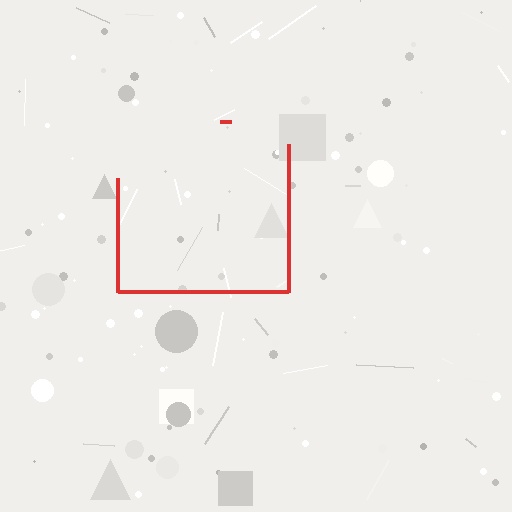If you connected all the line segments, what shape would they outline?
They would outline a square.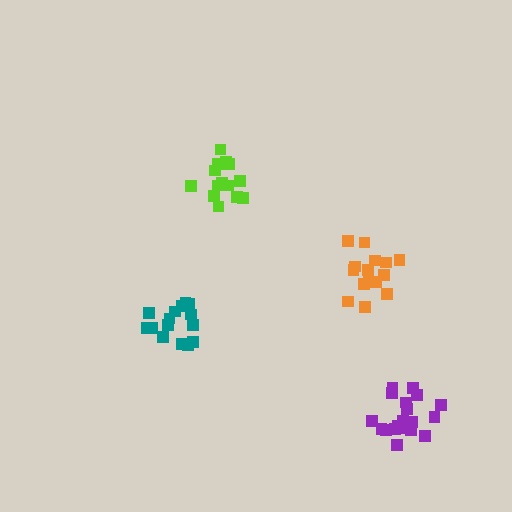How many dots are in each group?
Group 1: 14 dots, Group 2: 15 dots, Group 3: 19 dots, Group 4: 15 dots (63 total).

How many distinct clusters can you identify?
There are 4 distinct clusters.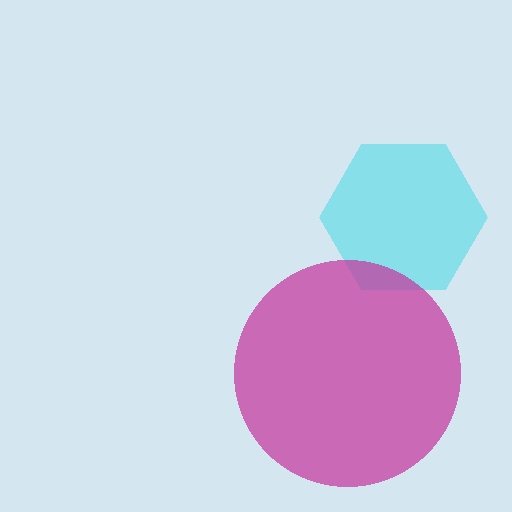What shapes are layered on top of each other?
The layered shapes are: a cyan hexagon, a magenta circle.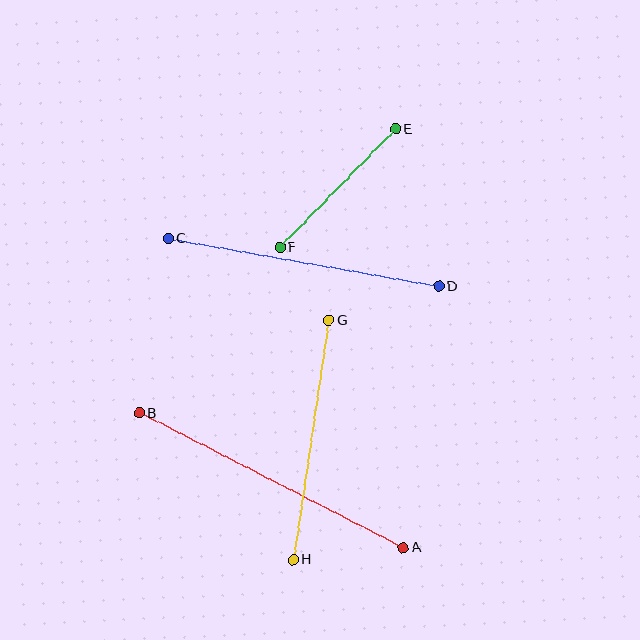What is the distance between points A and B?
The distance is approximately 296 pixels.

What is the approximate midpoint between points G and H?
The midpoint is at approximately (311, 440) pixels.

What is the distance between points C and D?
The distance is approximately 275 pixels.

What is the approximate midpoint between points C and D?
The midpoint is at approximately (303, 262) pixels.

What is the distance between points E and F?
The distance is approximately 166 pixels.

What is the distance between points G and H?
The distance is approximately 242 pixels.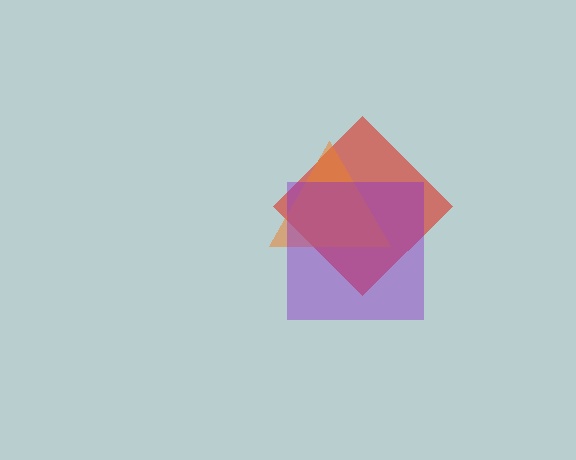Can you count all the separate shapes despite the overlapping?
Yes, there are 3 separate shapes.